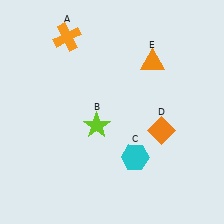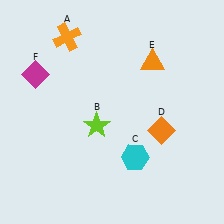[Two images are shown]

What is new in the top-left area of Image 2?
A magenta diamond (F) was added in the top-left area of Image 2.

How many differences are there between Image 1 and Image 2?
There is 1 difference between the two images.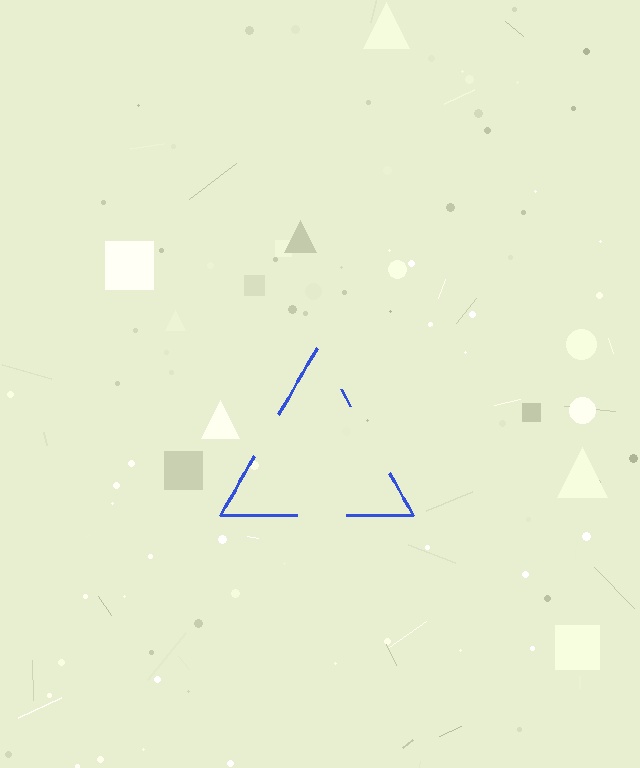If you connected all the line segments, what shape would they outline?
They would outline a triangle.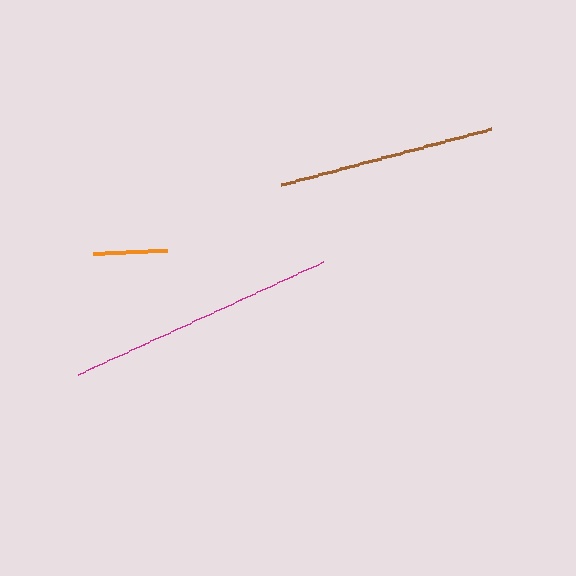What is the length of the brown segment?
The brown segment is approximately 217 pixels long.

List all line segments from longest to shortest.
From longest to shortest: magenta, brown, orange.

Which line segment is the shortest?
The orange line is the shortest at approximately 74 pixels.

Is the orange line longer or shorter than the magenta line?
The magenta line is longer than the orange line.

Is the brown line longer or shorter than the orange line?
The brown line is longer than the orange line.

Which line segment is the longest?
The magenta line is the longest at approximately 270 pixels.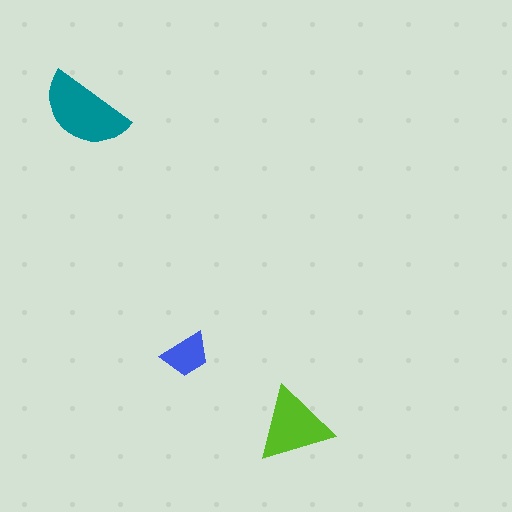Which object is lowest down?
The lime triangle is bottommost.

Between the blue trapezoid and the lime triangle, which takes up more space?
The lime triangle.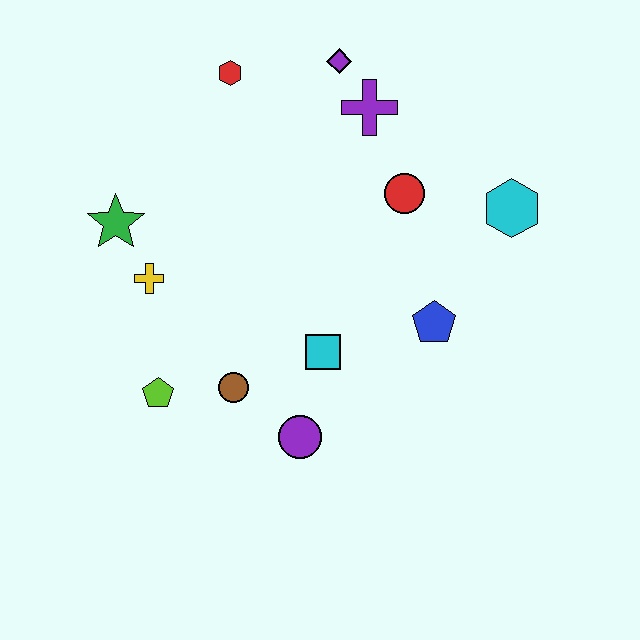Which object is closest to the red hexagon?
The purple diamond is closest to the red hexagon.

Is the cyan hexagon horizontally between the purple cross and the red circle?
No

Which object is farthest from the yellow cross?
The cyan hexagon is farthest from the yellow cross.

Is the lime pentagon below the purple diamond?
Yes